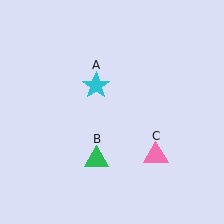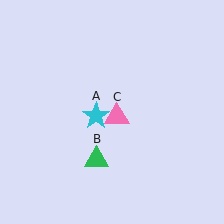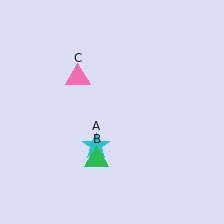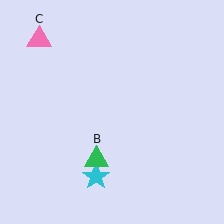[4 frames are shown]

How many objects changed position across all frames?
2 objects changed position: cyan star (object A), pink triangle (object C).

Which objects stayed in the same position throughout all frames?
Green triangle (object B) remained stationary.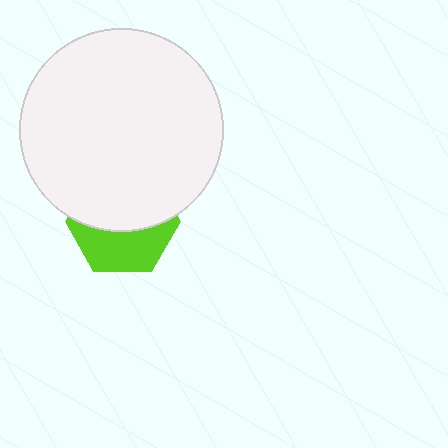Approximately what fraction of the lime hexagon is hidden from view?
Roughly 57% of the lime hexagon is hidden behind the white circle.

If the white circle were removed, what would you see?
You would see the complete lime hexagon.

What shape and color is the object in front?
The object in front is a white circle.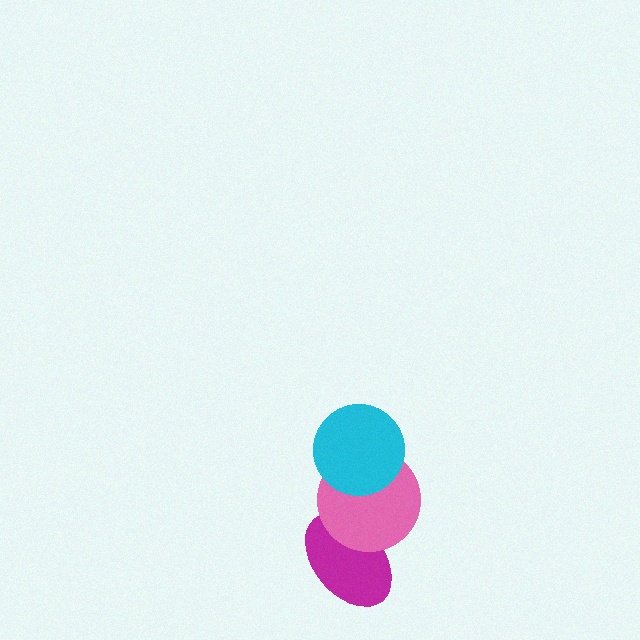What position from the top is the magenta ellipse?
The magenta ellipse is 3rd from the top.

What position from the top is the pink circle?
The pink circle is 2nd from the top.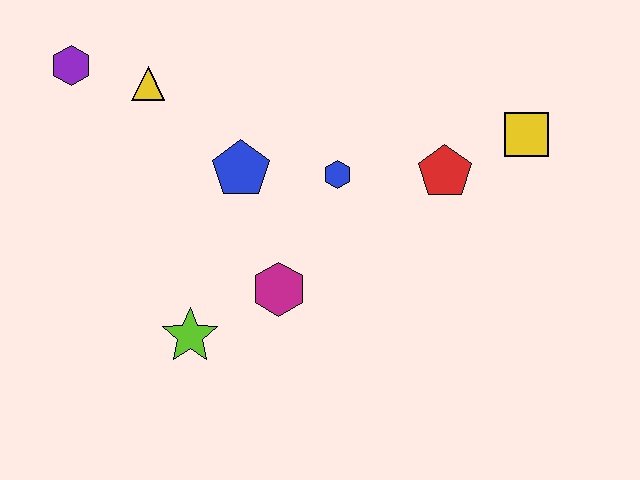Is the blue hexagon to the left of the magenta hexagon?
No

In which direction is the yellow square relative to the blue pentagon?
The yellow square is to the right of the blue pentagon.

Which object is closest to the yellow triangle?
The purple hexagon is closest to the yellow triangle.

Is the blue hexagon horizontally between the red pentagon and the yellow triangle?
Yes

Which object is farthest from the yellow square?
The purple hexagon is farthest from the yellow square.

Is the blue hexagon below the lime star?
No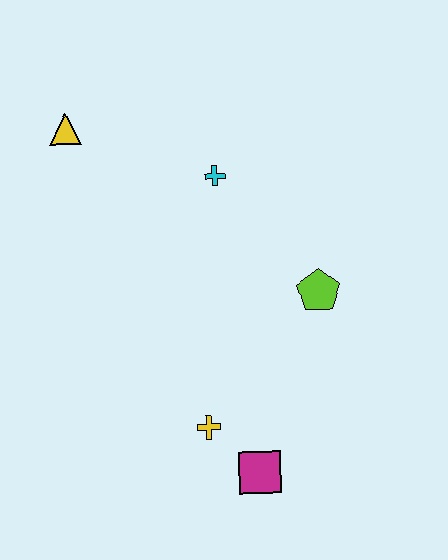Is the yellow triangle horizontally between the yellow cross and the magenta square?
No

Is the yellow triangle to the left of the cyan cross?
Yes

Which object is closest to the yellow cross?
The magenta square is closest to the yellow cross.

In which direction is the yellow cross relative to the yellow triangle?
The yellow cross is below the yellow triangle.